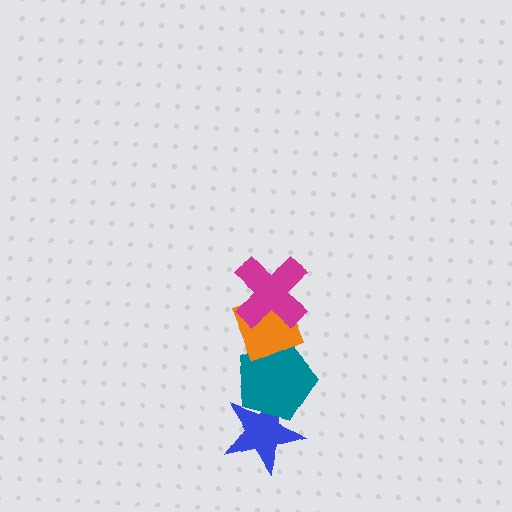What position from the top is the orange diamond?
The orange diamond is 2nd from the top.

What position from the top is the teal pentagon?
The teal pentagon is 3rd from the top.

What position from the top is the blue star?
The blue star is 4th from the top.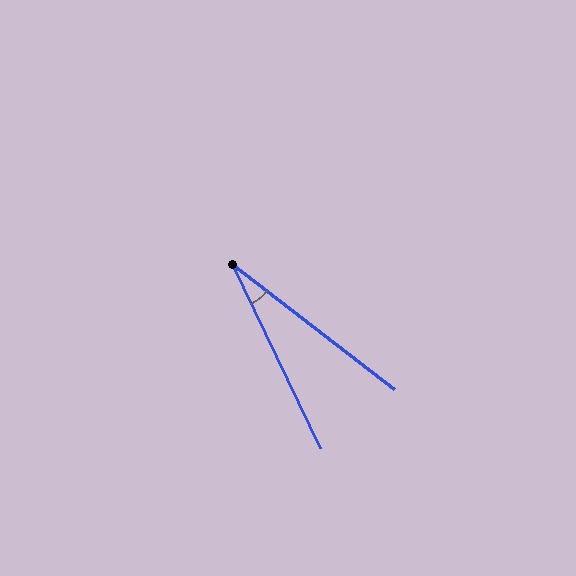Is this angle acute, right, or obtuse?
It is acute.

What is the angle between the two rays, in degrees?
Approximately 27 degrees.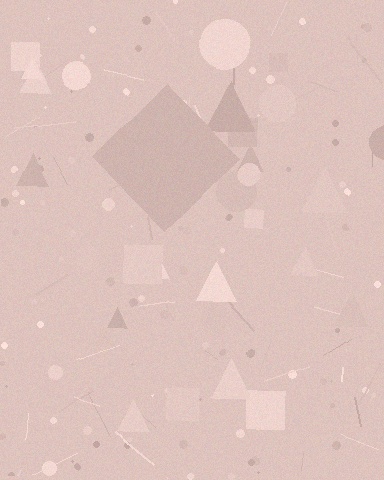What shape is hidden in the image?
A diamond is hidden in the image.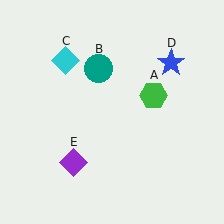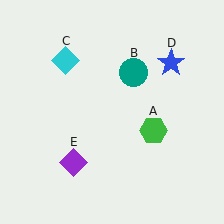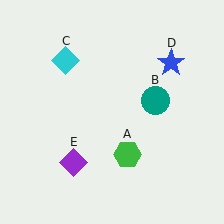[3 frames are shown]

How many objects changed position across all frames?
2 objects changed position: green hexagon (object A), teal circle (object B).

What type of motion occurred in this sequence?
The green hexagon (object A), teal circle (object B) rotated clockwise around the center of the scene.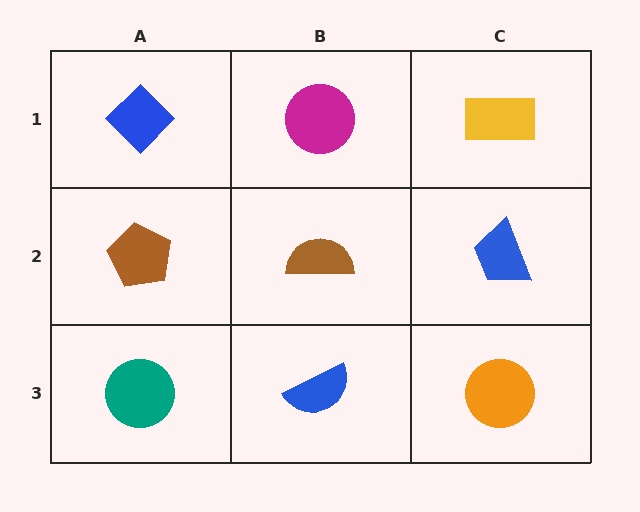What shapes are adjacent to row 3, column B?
A brown semicircle (row 2, column B), a teal circle (row 3, column A), an orange circle (row 3, column C).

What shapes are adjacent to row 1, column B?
A brown semicircle (row 2, column B), a blue diamond (row 1, column A), a yellow rectangle (row 1, column C).